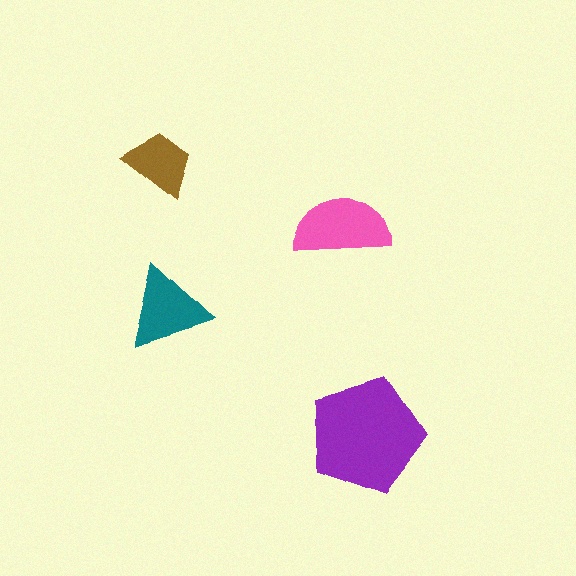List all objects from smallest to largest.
The brown trapezoid, the teal triangle, the pink semicircle, the purple pentagon.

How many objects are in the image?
There are 4 objects in the image.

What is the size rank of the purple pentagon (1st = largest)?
1st.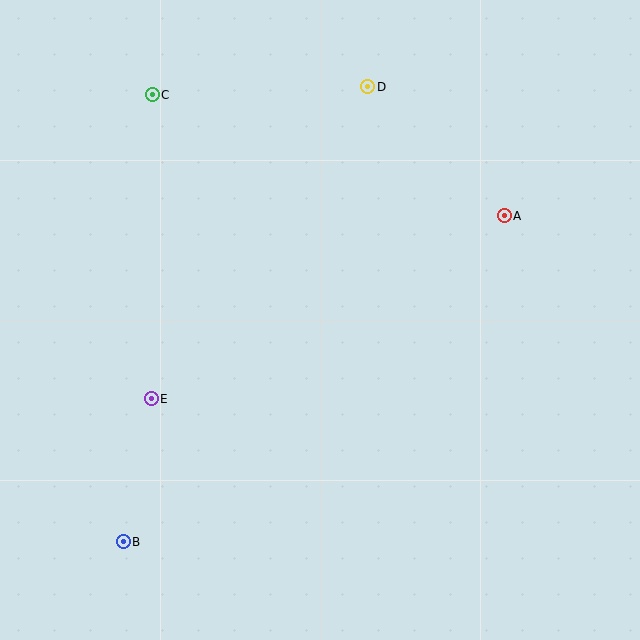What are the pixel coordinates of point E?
Point E is at (151, 399).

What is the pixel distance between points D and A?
The distance between D and A is 188 pixels.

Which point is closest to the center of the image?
Point E at (151, 399) is closest to the center.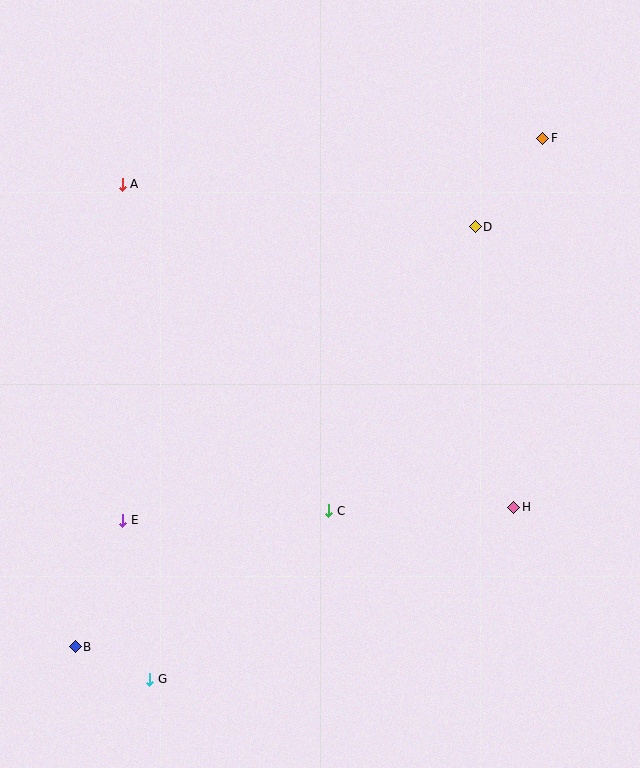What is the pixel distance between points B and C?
The distance between B and C is 288 pixels.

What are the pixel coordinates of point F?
Point F is at (543, 138).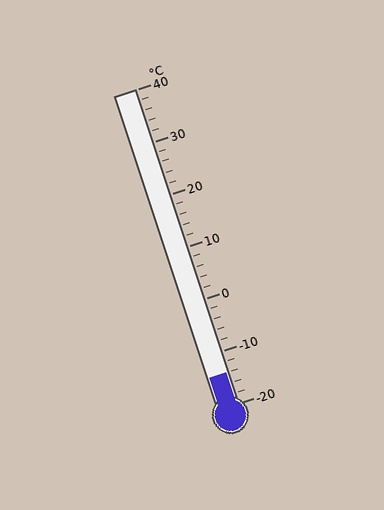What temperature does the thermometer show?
The thermometer shows approximately -14°C.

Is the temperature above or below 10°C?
The temperature is below 10°C.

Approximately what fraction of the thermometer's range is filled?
The thermometer is filled to approximately 10% of its range.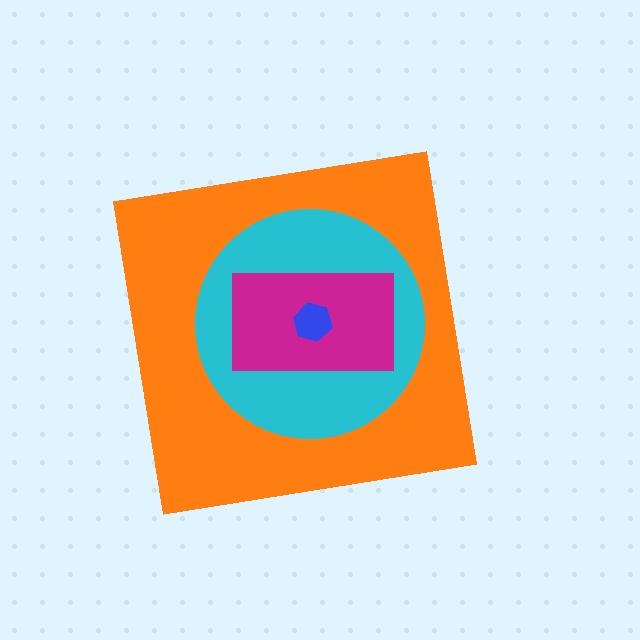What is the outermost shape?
The orange square.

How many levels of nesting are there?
4.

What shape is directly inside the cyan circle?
The magenta rectangle.